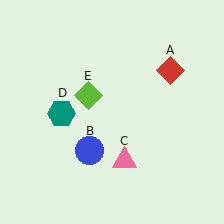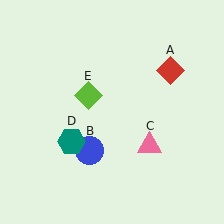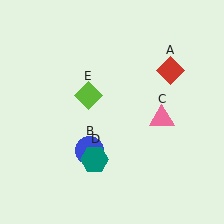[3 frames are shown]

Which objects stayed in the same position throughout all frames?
Red diamond (object A) and blue circle (object B) and lime diamond (object E) remained stationary.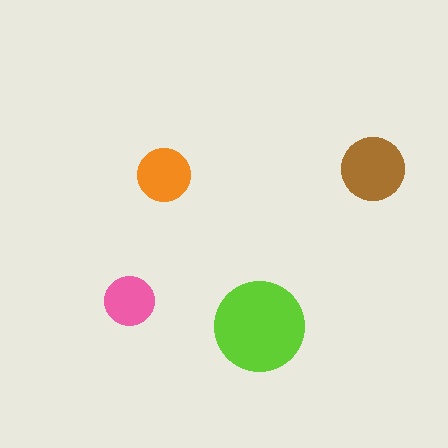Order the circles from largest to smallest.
the lime one, the brown one, the orange one, the pink one.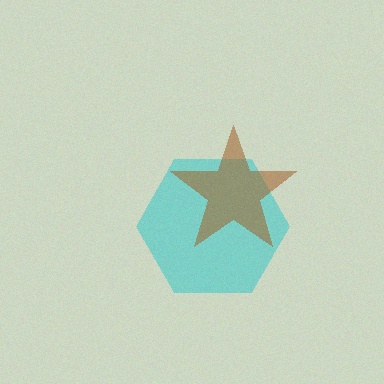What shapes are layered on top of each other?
The layered shapes are: a cyan hexagon, a brown star.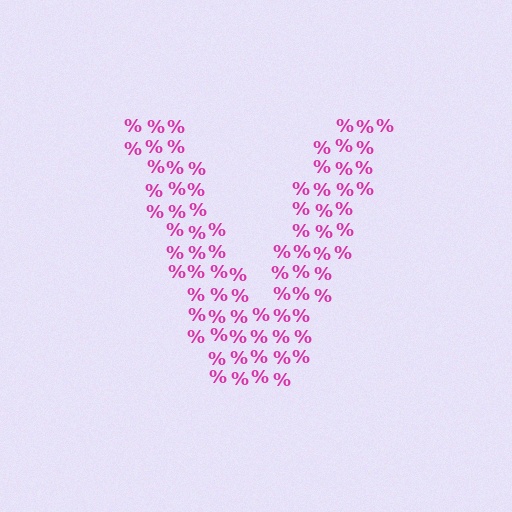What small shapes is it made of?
It is made of small percent signs.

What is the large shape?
The large shape is the letter V.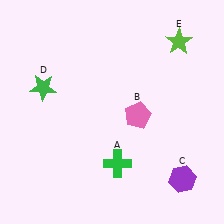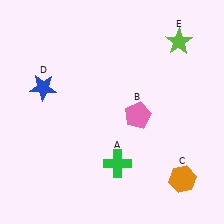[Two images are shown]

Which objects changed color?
C changed from purple to orange. D changed from green to blue.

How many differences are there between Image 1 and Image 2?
There are 2 differences between the two images.